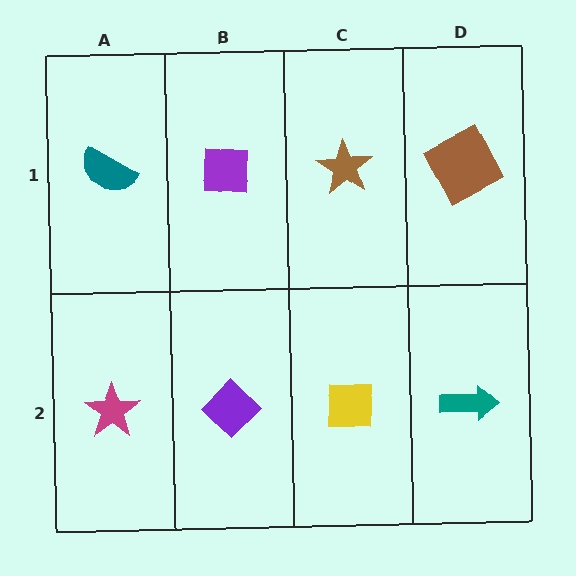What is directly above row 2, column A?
A teal semicircle.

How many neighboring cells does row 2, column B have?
3.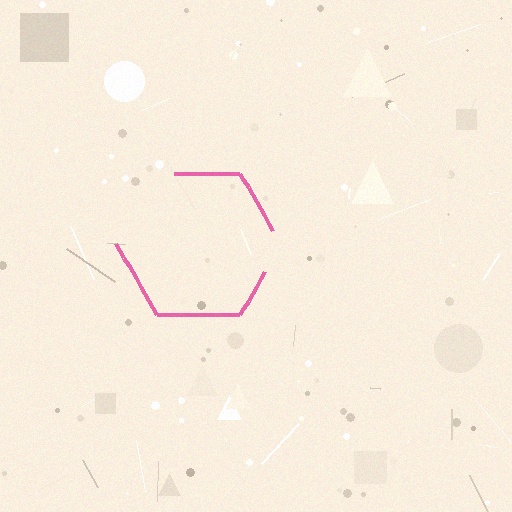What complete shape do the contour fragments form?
The contour fragments form a hexagon.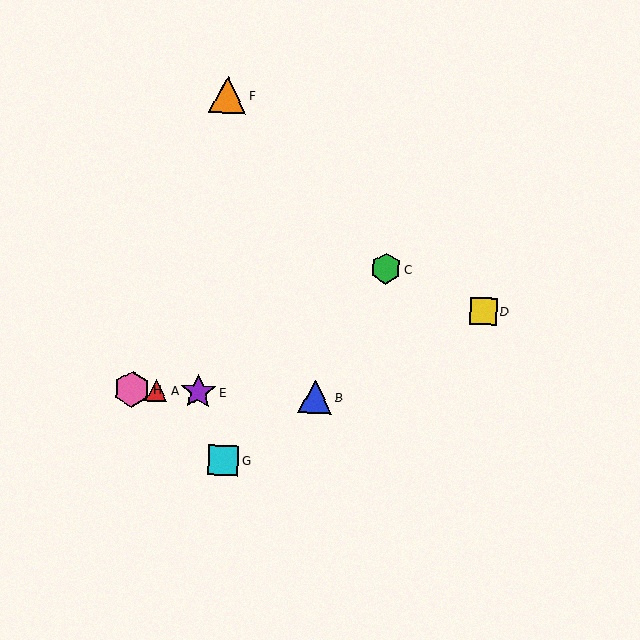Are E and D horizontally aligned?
No, E is at y≈392 and D is at y≈311.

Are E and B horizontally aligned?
Yes, both are at y≈392.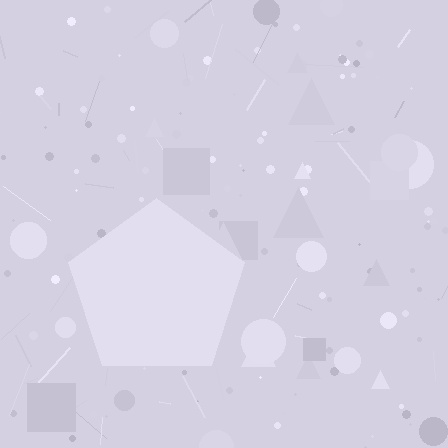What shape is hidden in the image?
A pentagon is hidden in the image.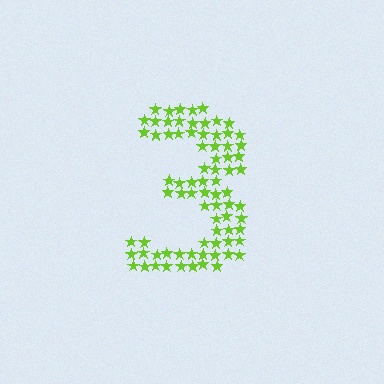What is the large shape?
The large shape is the digit 3.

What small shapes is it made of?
It is made of small stars.